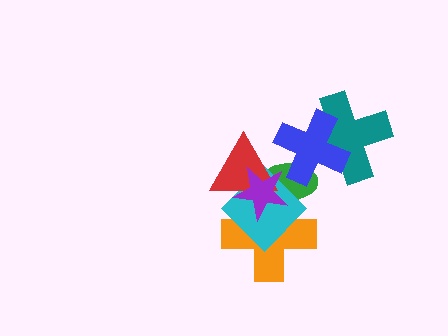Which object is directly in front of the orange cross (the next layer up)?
The cyan diamond is directly in front of the orange cross.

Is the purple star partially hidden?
No, no other shape covers it.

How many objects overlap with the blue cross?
2 objects overlap with the blue cross.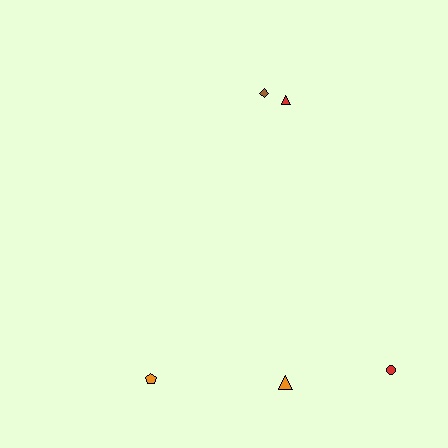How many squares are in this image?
There are no squares.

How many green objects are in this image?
There are no green objects.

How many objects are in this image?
There are 5 objects.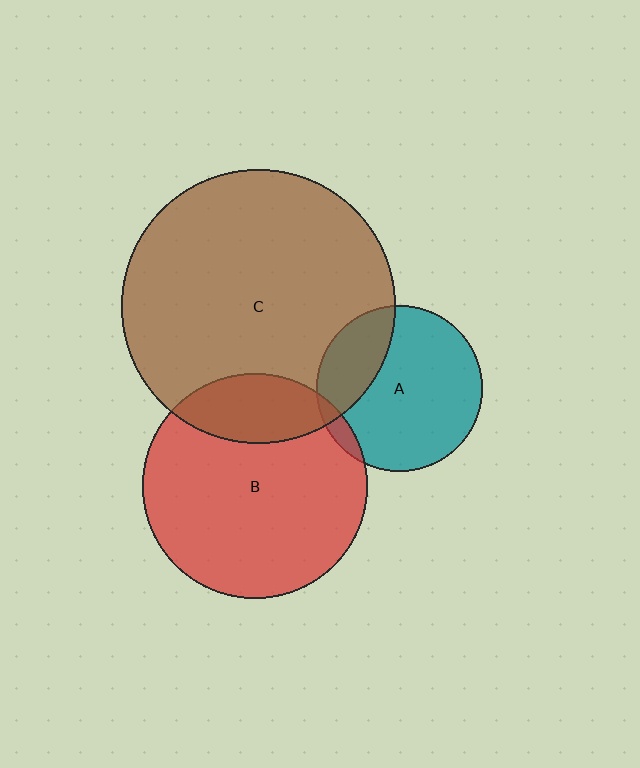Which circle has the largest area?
Circle C (brown).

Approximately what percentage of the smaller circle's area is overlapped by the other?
Approximately 5%.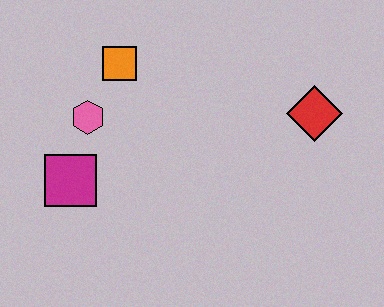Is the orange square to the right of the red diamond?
No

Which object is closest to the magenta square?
The pink hexagon is closest to the magenta square.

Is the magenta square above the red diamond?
No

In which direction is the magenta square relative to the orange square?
The magenta square is below the orange square.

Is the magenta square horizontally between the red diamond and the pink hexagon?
No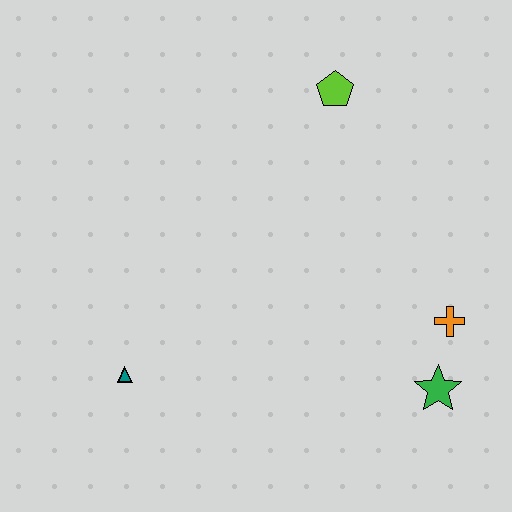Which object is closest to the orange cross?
The green star is closest to the orange cross.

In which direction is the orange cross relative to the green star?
The orange cross is above the green star.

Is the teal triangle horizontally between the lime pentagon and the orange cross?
No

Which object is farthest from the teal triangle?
The lime pentagon is farthest from the teal triangle.